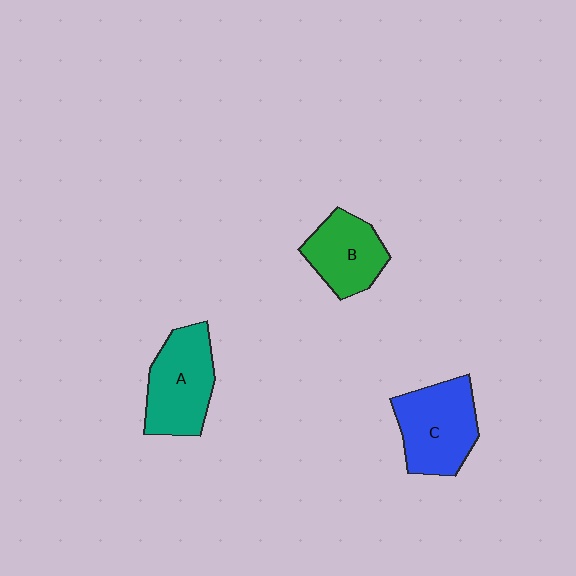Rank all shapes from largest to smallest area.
From largest to smallest: C (blue), A (teal), B (green).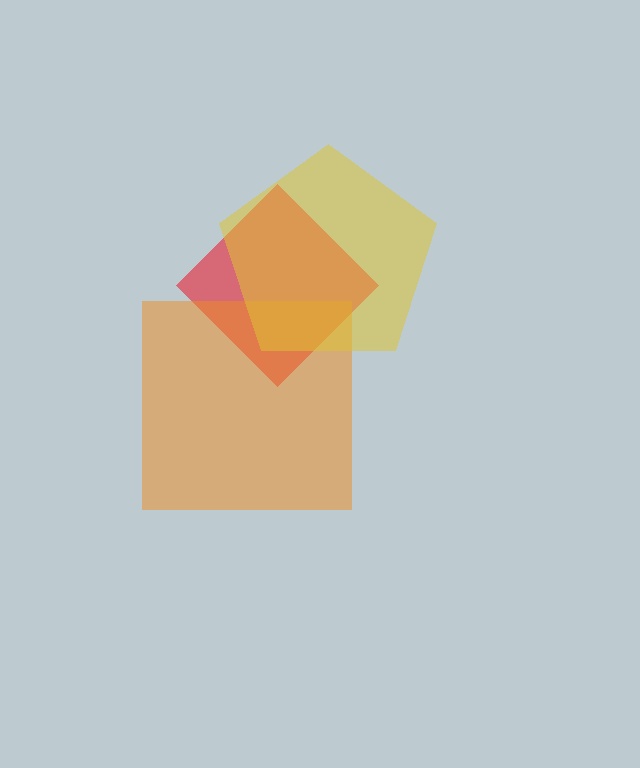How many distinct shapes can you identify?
There are 3 distinct shapes: a red diamond, an orange square, a yellow pentagon.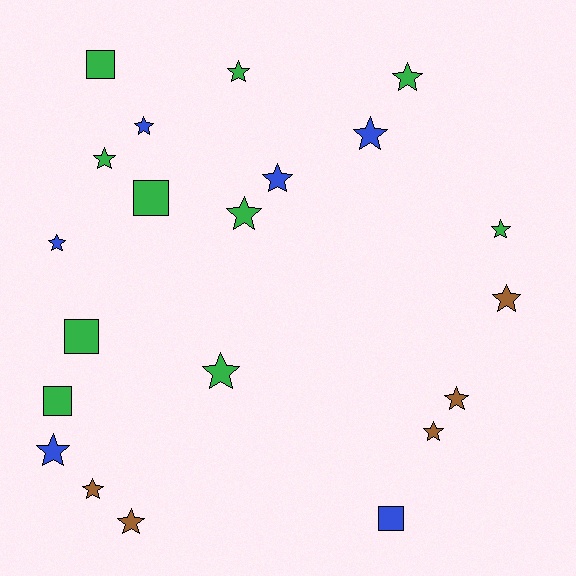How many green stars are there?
There are 6 green stars.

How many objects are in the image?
There are 21 objects.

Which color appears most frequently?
Green, with 10 objects.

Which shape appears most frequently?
Star, with 16 objects.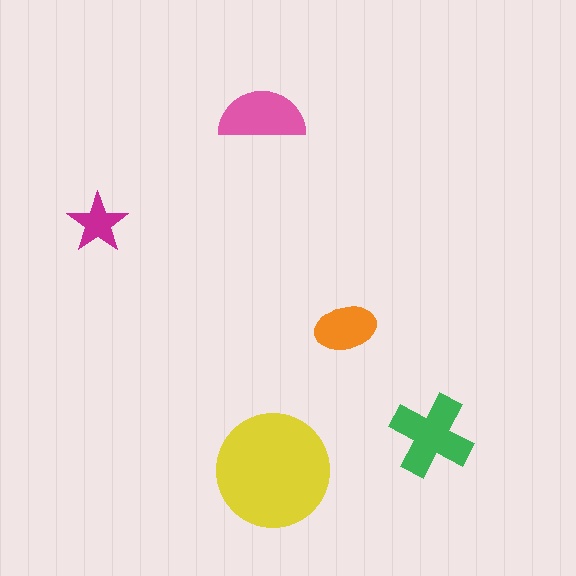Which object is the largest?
The yellow circle.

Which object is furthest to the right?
The green cross is rightmost.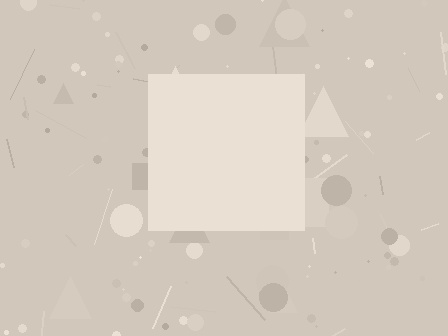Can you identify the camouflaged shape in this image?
The camouflaged shape is a square.